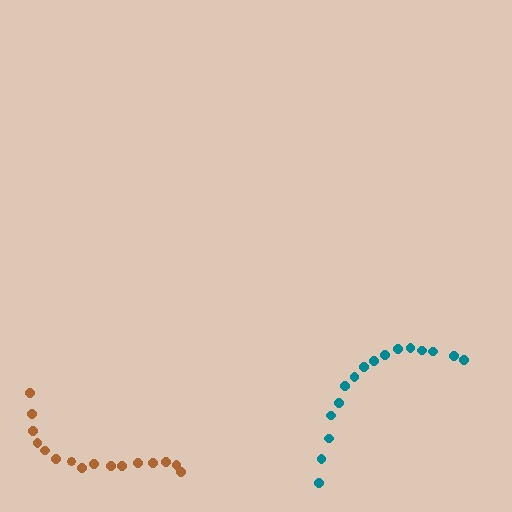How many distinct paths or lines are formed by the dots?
There are 2 distinct paths.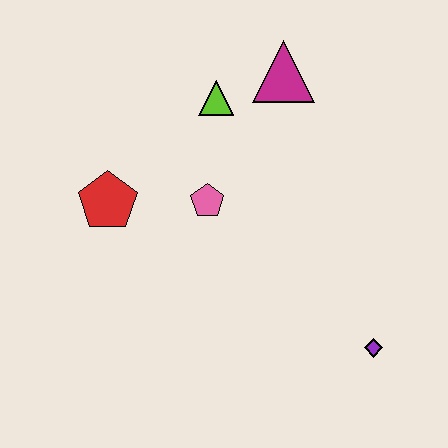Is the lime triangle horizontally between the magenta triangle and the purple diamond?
No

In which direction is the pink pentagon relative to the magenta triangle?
The pink pentagon is below the magenta triangle.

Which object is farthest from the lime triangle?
The purple diamond is farthest from the lime triangle.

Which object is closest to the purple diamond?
The pink pentagon is closest to the purple diamond.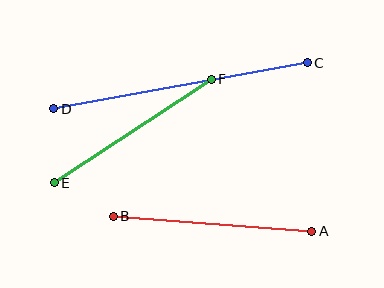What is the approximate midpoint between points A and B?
The midpoint is at approximately (212, 224) pixels.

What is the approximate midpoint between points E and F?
The midpoint is at approximately (133, 131) pixels.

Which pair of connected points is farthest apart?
Points C and D are farthest apart.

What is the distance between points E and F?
The distance is approximately 188 pixels.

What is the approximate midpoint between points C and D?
The midpoint is at approximately (180, 86) pixels.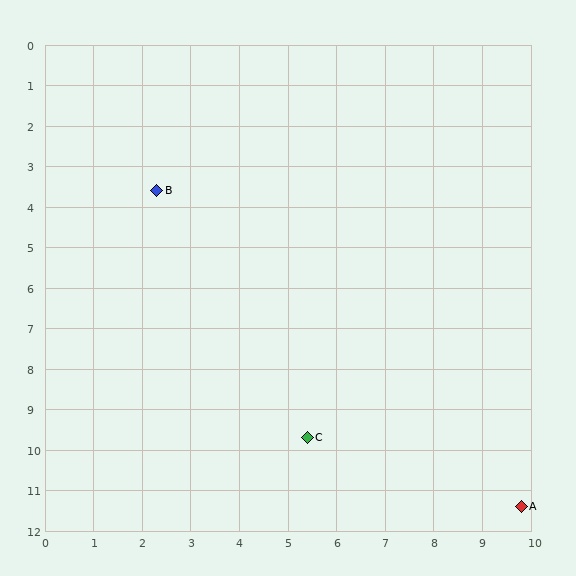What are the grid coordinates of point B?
Point B is at approximately (2.3, 3.6).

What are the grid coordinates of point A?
Point A is at approximately (9.8, 11.4).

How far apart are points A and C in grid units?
Points A and C are about 4.7 grid units apart.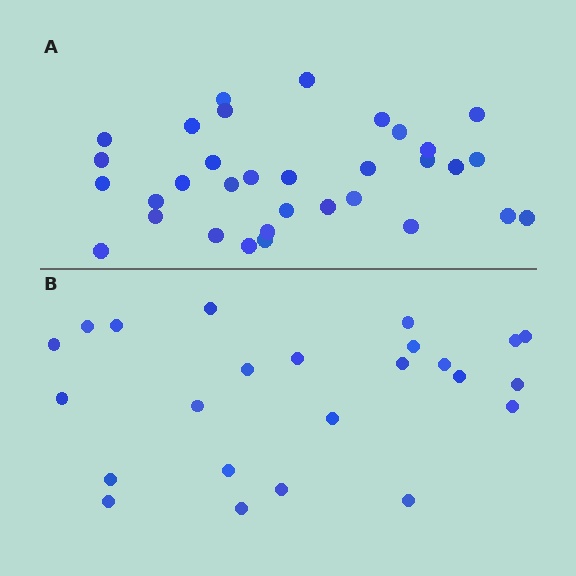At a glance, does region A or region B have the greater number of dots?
Region A (the top region) has more dots.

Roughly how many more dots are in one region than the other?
Region A has roughly 8 or so more dots than region B.